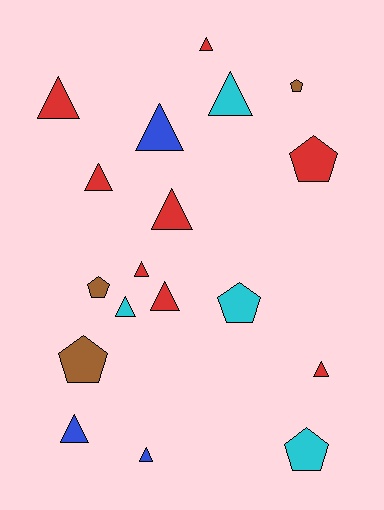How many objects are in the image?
There are 18 objects.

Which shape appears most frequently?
Triangle, with 12 objects.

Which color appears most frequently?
Red, with 8 objects.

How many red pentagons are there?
There is 1 red pentagon.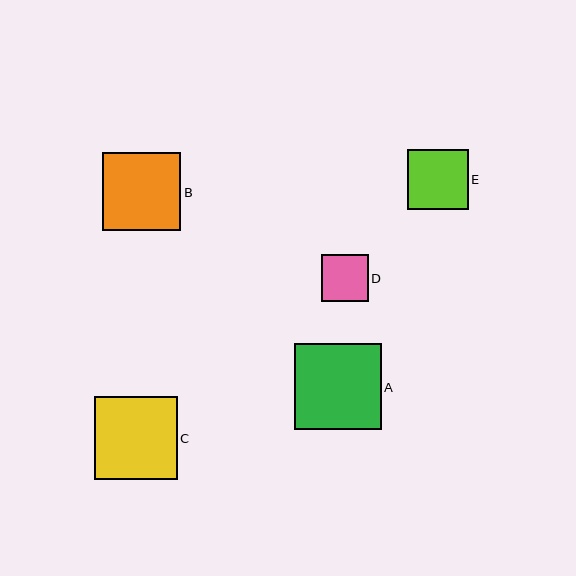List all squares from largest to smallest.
From largest to smallest: A, C, B, E, D.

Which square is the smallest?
Square D is the smallest with a size of approximately 47 pixels.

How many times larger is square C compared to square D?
Square C is approximately 1.8 times the size of square D.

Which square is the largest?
Square A is the largest with a size of approximately 87 pixels.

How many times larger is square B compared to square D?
Square B is approximately 1.7 times the size of square D.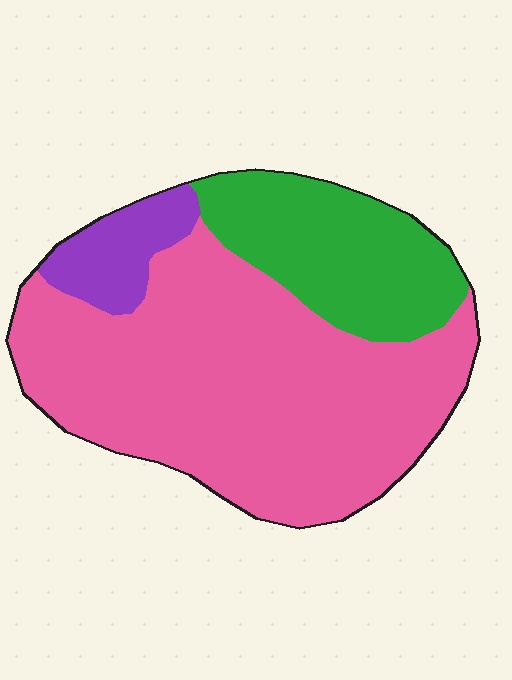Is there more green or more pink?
Pink.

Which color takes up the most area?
Pink, at roughly 65%.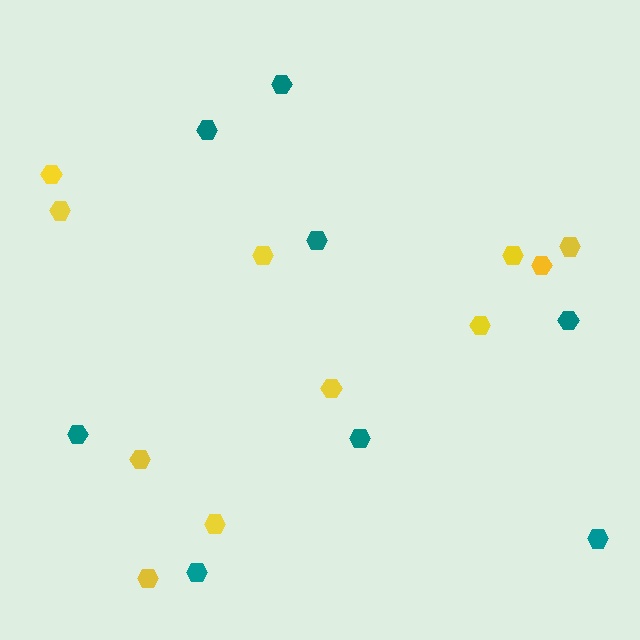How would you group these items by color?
There are 2 groups: one group of yellow hexagons (11) and one group of teal hexagons (8).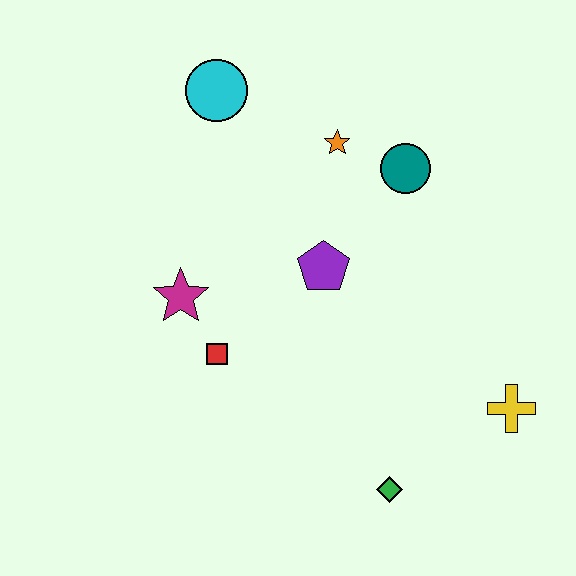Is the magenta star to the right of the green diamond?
No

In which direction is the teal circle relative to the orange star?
The teal circle is to the right of the orange star.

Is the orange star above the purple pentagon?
Yes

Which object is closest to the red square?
The magenta star is closest to the red square.